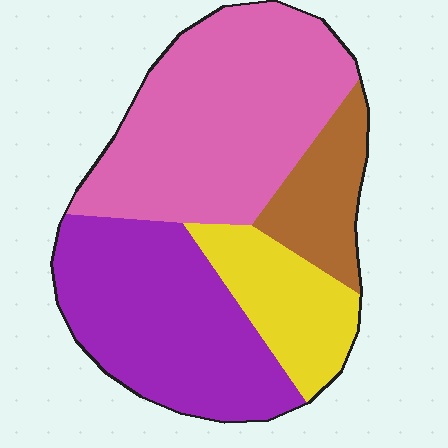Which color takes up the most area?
Pink, at roughly 40%.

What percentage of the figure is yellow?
Yellow covers around 15% of the figure.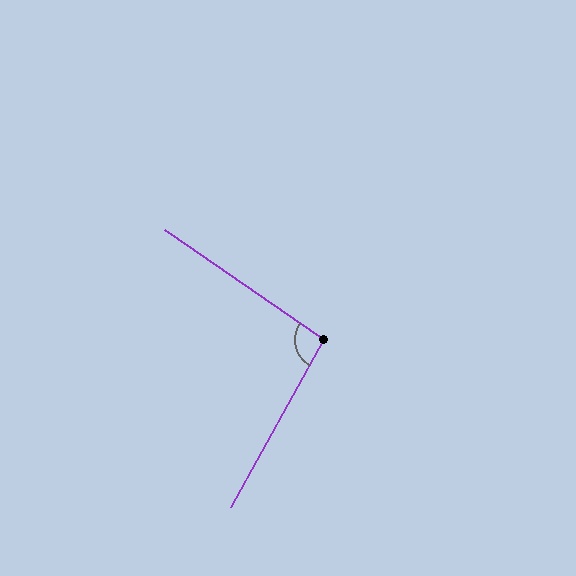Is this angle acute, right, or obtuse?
It is obtuse.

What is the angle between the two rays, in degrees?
Approximately 95 degrees.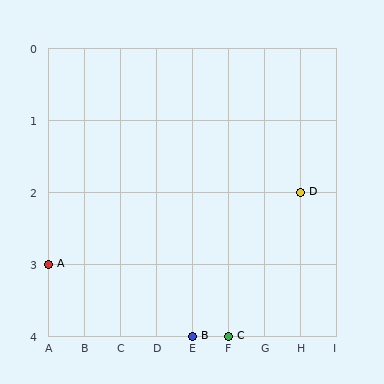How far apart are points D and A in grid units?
Points D and A are 7 columns and 1 row apart (about 7.1 grid units diagonally).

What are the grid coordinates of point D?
Point D is at grid coordinates (H, 2).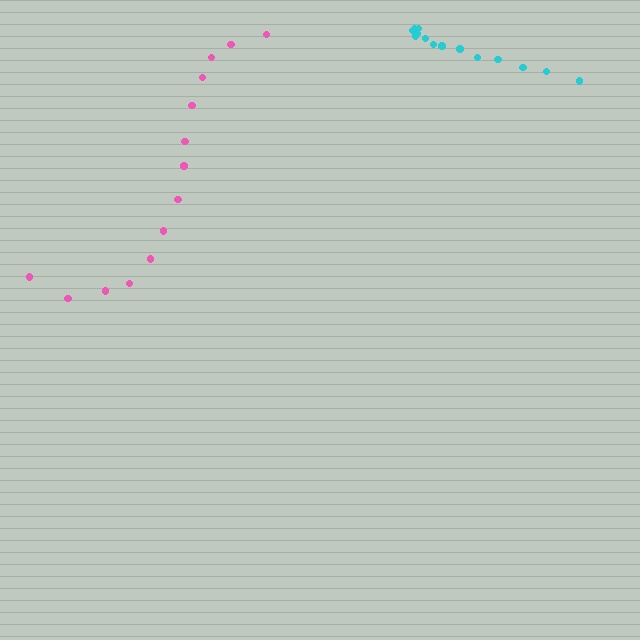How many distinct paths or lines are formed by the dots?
There are 2 distinct paths.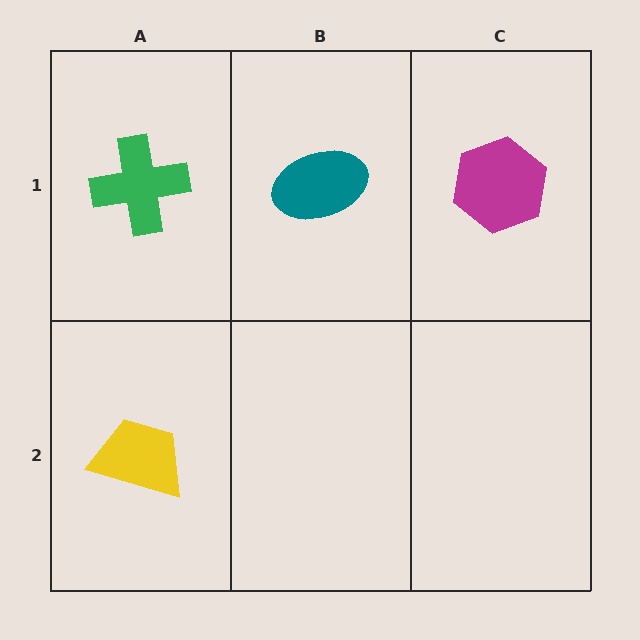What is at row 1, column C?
A magenta hexagon.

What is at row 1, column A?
A green cross.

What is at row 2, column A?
A yellow trapezoid.